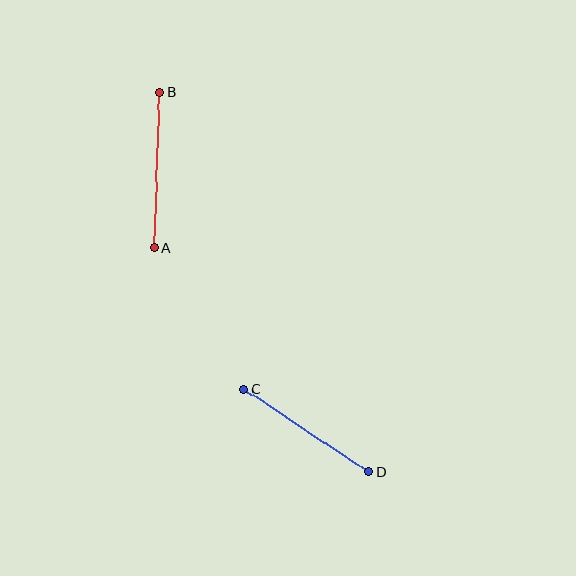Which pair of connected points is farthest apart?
Points A and B are farthest apart.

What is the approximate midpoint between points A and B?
The midpoint is at approximately (157, 170) pixels.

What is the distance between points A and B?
The distance is approximately 156 pixels.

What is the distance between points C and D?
The distance is approximately 149 pixels.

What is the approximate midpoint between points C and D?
The midpoint is at approximately (306, 431) pixels.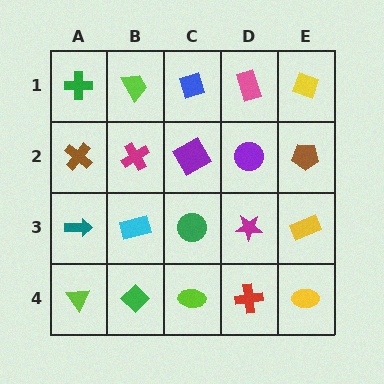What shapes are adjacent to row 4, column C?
A green circle (row 3, column C), a green diamond (row 4, column B), a red cross (row 4, column D).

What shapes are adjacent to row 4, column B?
A cyan rectangle (row 3, column B), a lime triangle (row 4, column A), a lime ellipse (row 4, column C).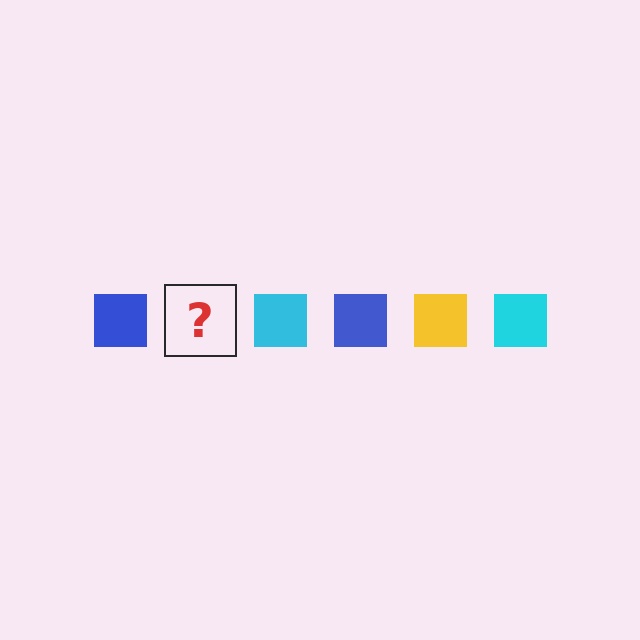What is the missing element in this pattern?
The missing element is a yellow square.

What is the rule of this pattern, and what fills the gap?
The rule is that the pattern cycles through blue, yellow, cyan squares. The gap should be filled with a yellow square.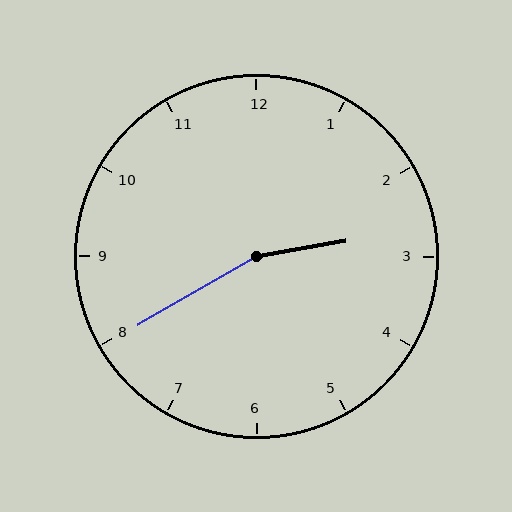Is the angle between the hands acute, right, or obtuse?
It is obtuse.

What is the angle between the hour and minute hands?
Approximately 160 degrees.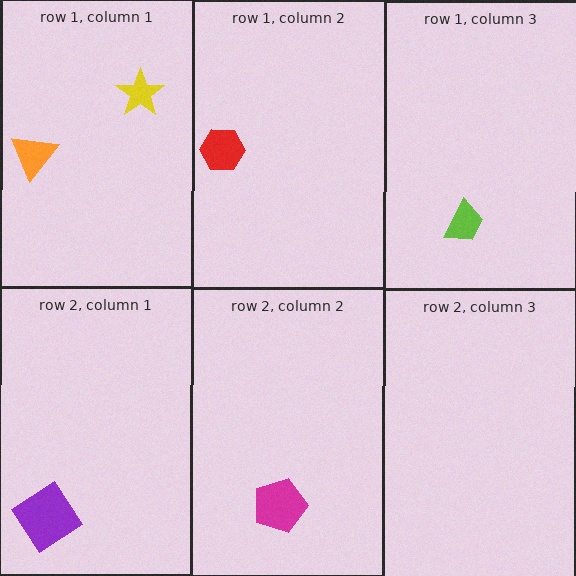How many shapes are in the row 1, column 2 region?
1.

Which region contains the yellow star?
The row 1, column 1 region.